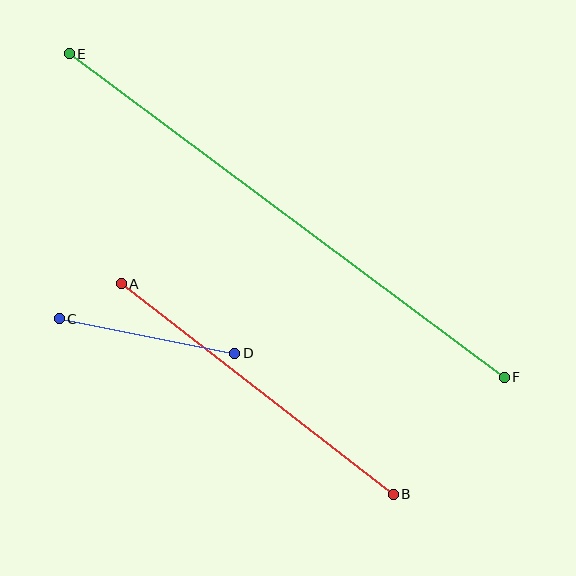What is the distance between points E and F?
The distance is approximately 542 pixels.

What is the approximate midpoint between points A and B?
The midpoint is at approximately (257, 389) pixels.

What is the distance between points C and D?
The distance is approximately 179 pixels.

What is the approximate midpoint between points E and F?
The midpoint is at approximately (287, 215) pixels.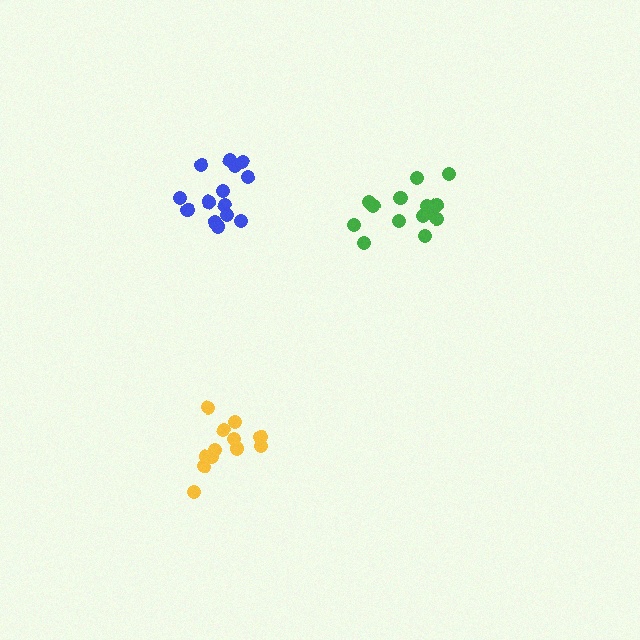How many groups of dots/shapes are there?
There are 3 groups.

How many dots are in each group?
Group 1: 14 dots, Group 2: 14 dots, Group 3: 12 dots (40 total).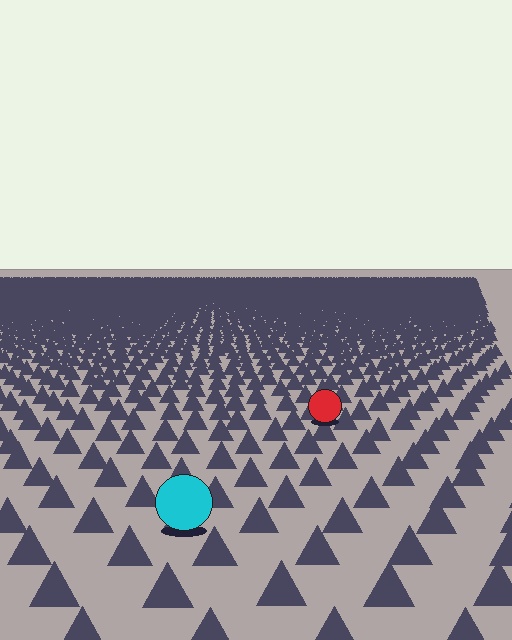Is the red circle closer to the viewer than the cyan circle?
No. The cyan circle is closer — you can tell from the texture gradient: the ground texture is coarser near it.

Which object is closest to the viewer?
The cyan circle is closest. The texture marks near it are larger and more spread out.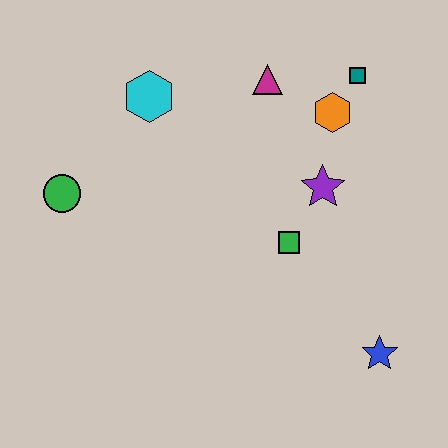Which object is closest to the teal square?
The orange hexagon is closest to the teal square.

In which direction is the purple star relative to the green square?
The purple star is above the green square.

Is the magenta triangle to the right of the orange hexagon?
No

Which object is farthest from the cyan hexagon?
The blue star is farthest from the cyan hexagon.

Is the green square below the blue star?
No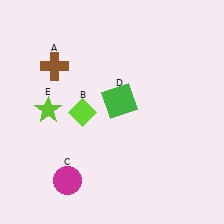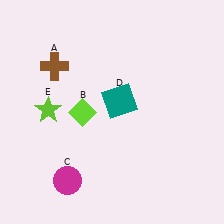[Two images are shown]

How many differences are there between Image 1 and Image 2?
There is 1 difference between the two images.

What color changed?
The square (D) changed from green in Image 1 to teal in Image 2.